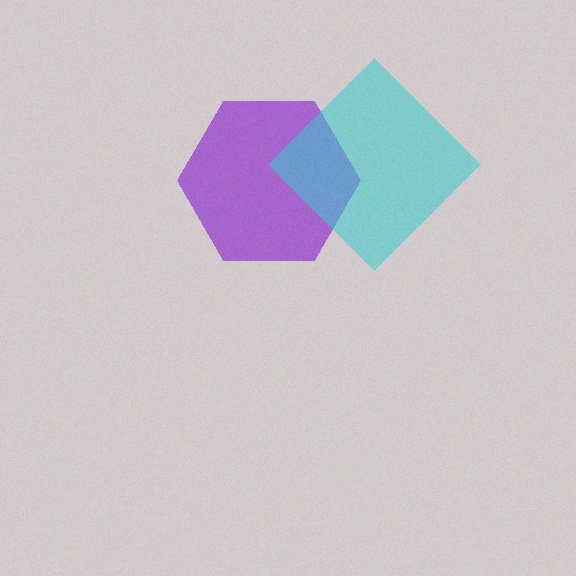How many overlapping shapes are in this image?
There are 2 overlapping shapes in the image.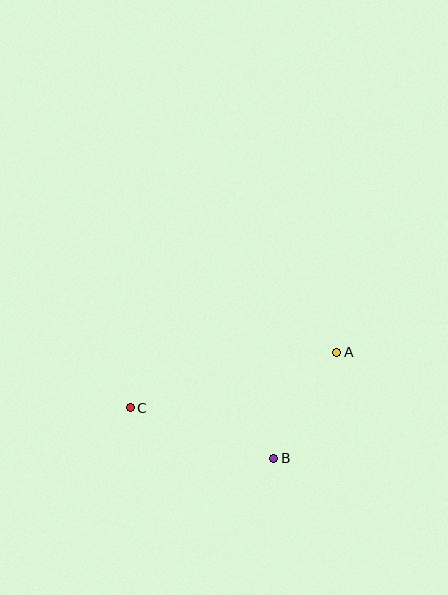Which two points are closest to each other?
Points A and B are closest to each other.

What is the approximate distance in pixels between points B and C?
The distance between B and C is approximately 152 pixels.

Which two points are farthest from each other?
Points A and C are farthest from each other.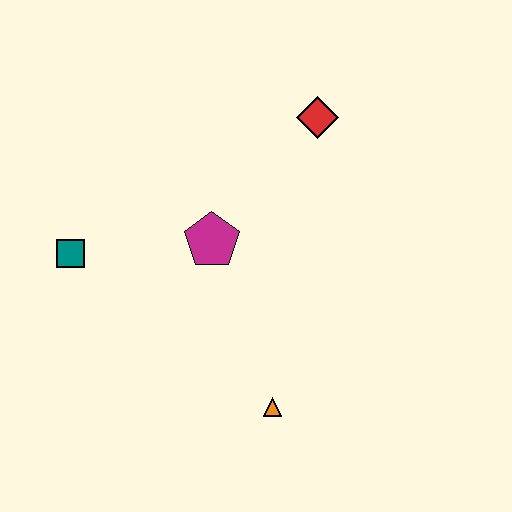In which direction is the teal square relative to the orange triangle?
The teal square is to the left of the orange triangle.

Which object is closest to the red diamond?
The magenta pentagon is closest to the red diamond.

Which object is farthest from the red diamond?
The orange triangle is farthest from the red diamond.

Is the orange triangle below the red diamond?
Yes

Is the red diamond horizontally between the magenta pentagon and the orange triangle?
No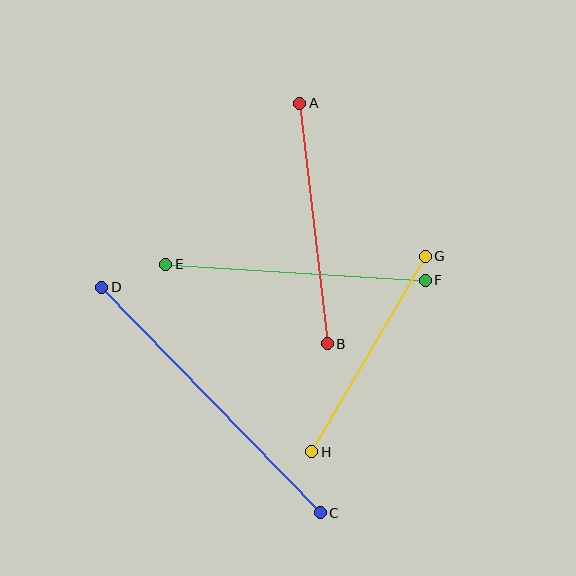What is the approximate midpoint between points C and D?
The midpoint is at approximately (211, 400) pixels.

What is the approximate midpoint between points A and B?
The midpoint is at approximately (314, 223) pixels.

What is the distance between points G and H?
The distance is approximately 226 pixels.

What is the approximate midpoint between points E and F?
The midpoint is at approximately (296, 272) pixels.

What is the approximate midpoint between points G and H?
The midpoint is at approximately (368, 354) pixels.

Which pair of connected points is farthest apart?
Points C and D are farthest apart.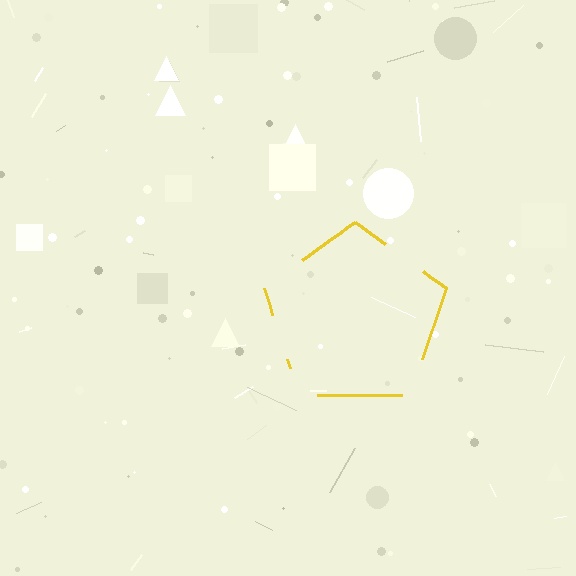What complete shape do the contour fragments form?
The contour fragments form a pentagon.